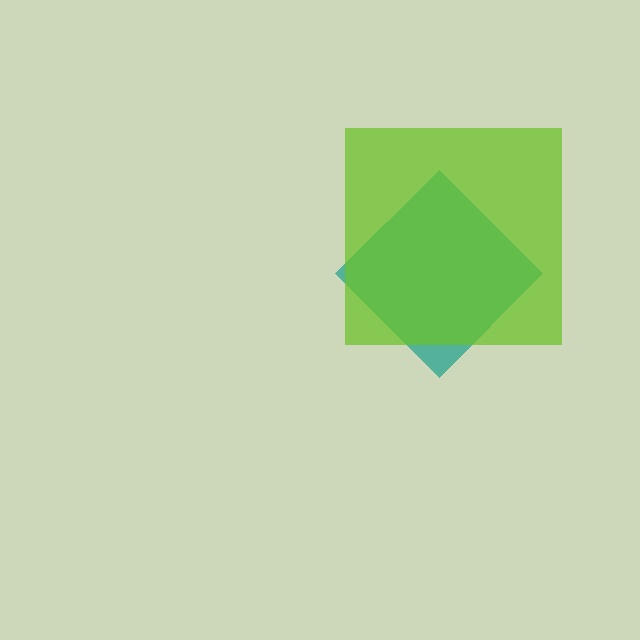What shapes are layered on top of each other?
The layered shapes are: a teal diamond, a lime square.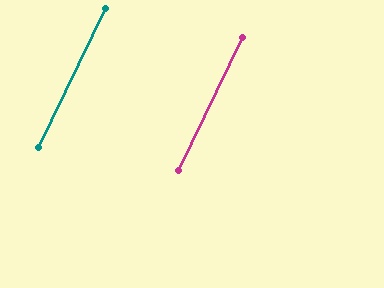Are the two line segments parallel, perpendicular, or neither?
Parallel — their directions differ by only 0.2°.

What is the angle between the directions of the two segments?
Approximately 0 degrees.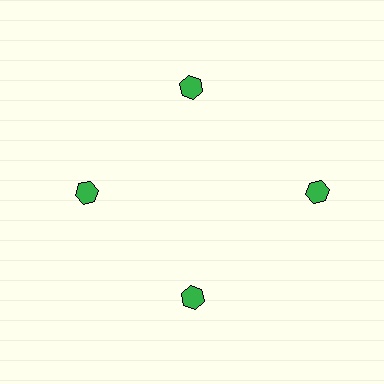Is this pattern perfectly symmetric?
No. The 4 green hexagons are arranged in a ring, but one element near the 3 o'clock position is pushed outward from the center, breaking the 4-fold rotational symmetry.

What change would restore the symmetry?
The symmetry would be restored by moving it inward, back onto the ring so that all 4 hexagons sit at equal angles and equal distance from the center.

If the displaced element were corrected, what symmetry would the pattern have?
It would have 4-fold rotational symmetry — the pattern would map onto itself every 90 degrees.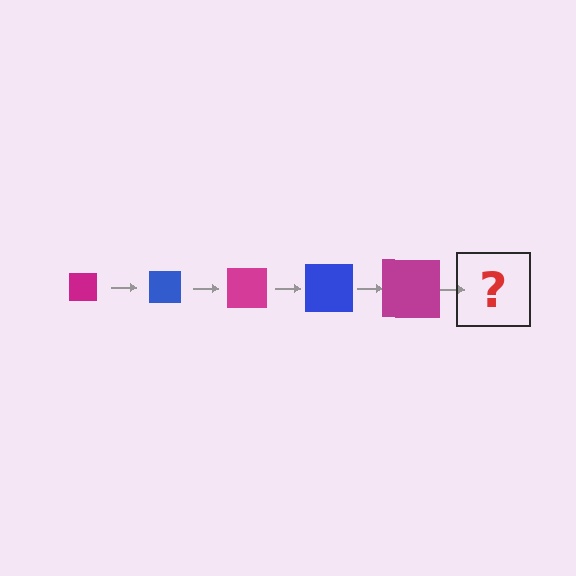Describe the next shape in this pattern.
It should be a blue square, larger than the previous one.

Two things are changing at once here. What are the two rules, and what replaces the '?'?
The two rules are that the square grows larger each step and the color cycles through magenta and blue. The '?' should be a blue square, larger than the previous one.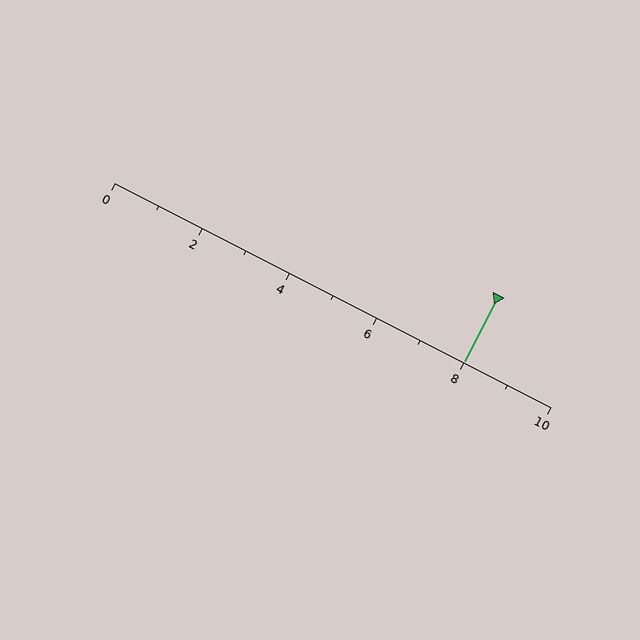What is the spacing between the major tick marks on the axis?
The major ticks are spaced 2 apart.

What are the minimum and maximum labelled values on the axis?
The axis runs from 0 to 10.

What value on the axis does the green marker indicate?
The marker indicates approximately 8.